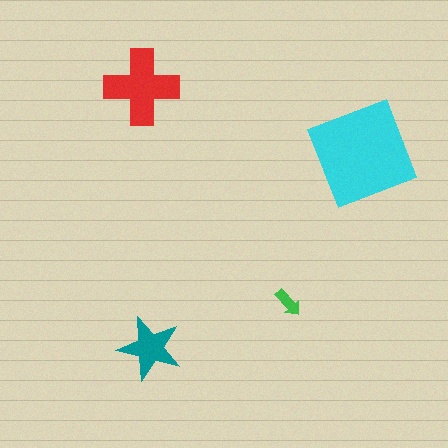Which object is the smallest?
The green arrow.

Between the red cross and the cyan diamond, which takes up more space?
The cyan diamond.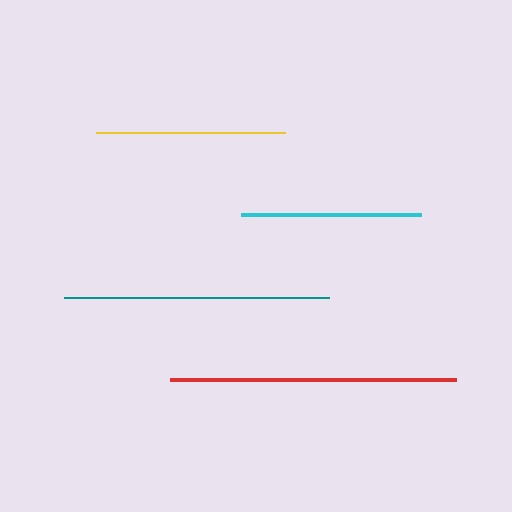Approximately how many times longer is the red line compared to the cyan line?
The red line is approximately 1.6 times the length of the cyan line.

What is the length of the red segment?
The red segment is approximately 286 pixels long.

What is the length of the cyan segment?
The cyan segment is approximately 180 pixels long.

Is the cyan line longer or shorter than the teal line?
The teal line is longer than the cyan line.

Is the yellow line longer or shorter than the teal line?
The teal line is longer than the yellow line.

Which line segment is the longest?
The red line is the longest at approximately 286 pixels.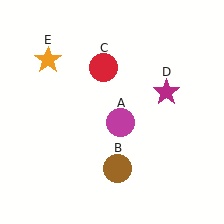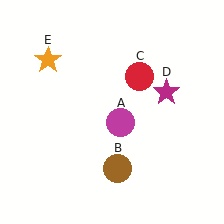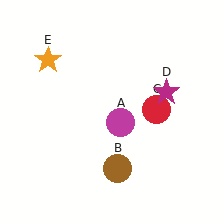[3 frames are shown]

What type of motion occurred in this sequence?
The red circle (object C) rotated clockwise around the center of the scene.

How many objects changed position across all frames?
1 object changed position: red circle (object C).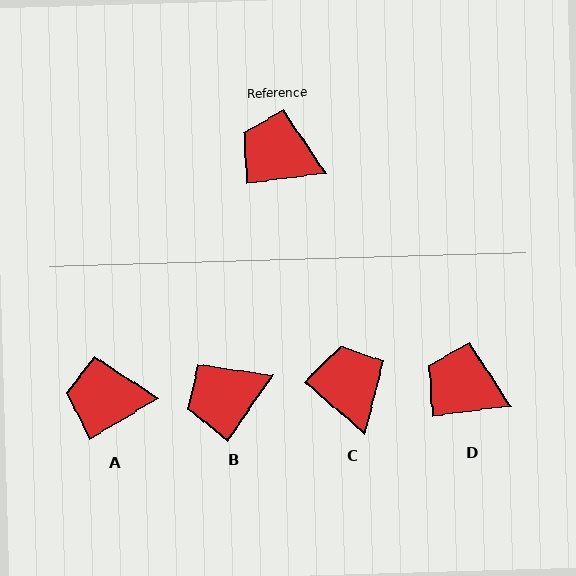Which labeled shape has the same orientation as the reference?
D.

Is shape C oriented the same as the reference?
No, it is off by about 48 degrees.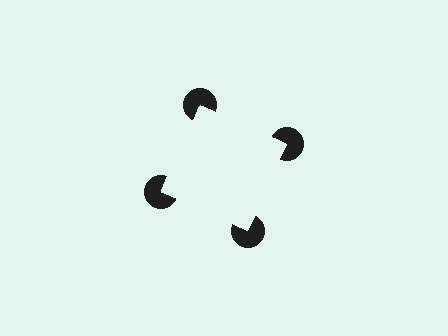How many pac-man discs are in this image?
There are 4 — one at each vertex of the illusory square.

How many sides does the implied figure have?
4 sides.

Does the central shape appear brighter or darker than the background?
It typically appears slightly brighter than the background, even though no actual brightness change is drawn.